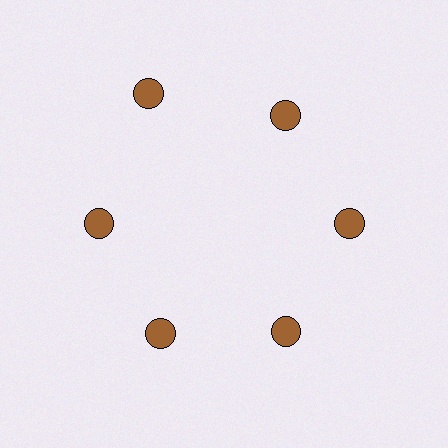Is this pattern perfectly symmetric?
No. The 6 brown circles are arranged in a ring, but one element near the 11 o'clock position is pushed outward from the center, breaking the 6-fold rotational symmetry.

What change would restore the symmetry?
The symmetry would be restored by moving it inward, back onto the ring so that all 6 circles sit at equal angles and equal distance from the center.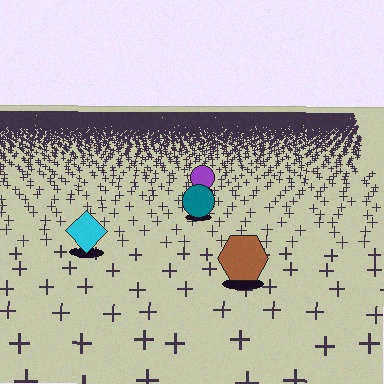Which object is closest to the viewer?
The brown hexagon is closest. The texture marks near it are larger and more spread out.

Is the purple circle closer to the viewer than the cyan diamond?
No. The cyan diamond is closer — you can tell from the texture gradient: the ground texture is coarser near it.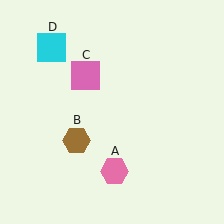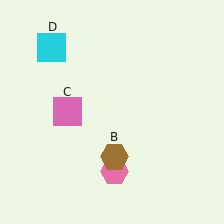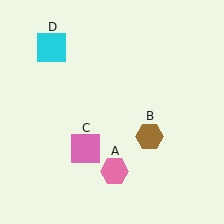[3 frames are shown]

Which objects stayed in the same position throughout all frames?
Pink hexagon (object A) and cyan square (object D) remained stationary.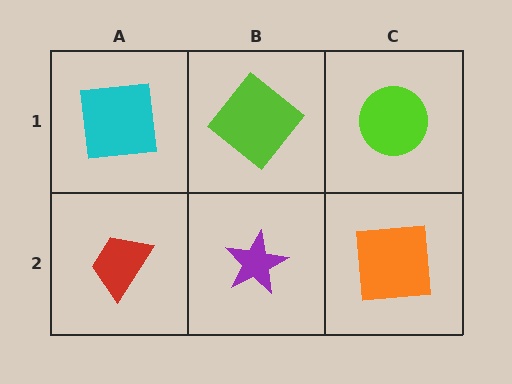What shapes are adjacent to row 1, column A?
A red trapezoid (row 2, column A), a lime diamond (row 1, column B).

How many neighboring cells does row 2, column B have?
3.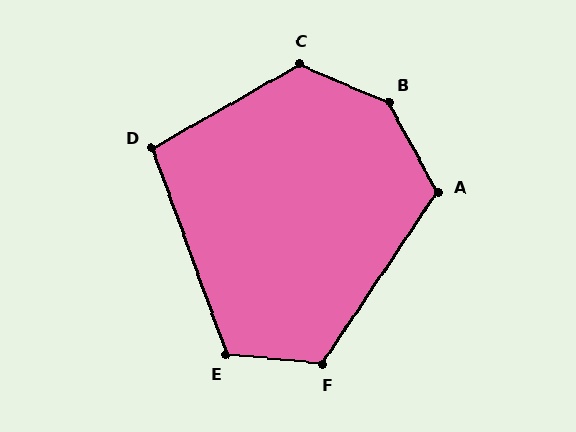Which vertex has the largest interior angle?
B, at approximately 142 degrees.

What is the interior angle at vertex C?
Approximately 127 degrees (obtuse).